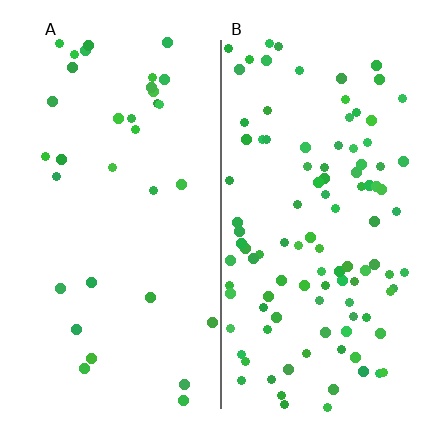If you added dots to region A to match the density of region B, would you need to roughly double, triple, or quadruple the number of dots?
Approximately triple.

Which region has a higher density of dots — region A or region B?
B (the right).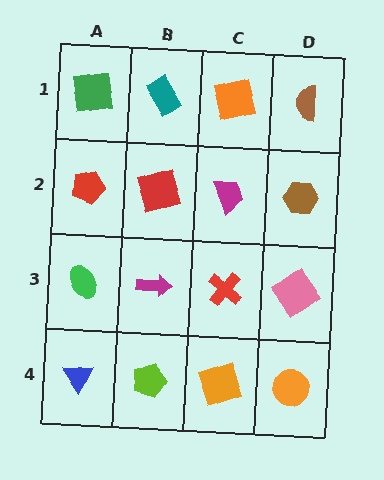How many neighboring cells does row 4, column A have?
2.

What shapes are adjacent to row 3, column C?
A magenta trapezoid (row 2, column C), an orange square (row 4, column C), a magenta arrow (row 3, column B), a pink diamond (row 3, column D).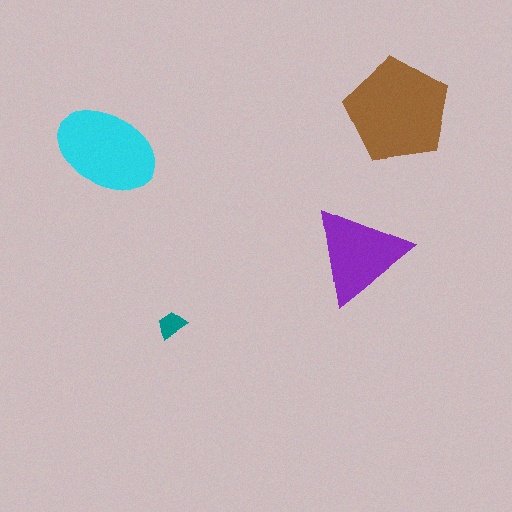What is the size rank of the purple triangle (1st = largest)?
3rd.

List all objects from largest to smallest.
The brown pentagon, the cyan ellipse, the purple triangle, the teal trapezoid.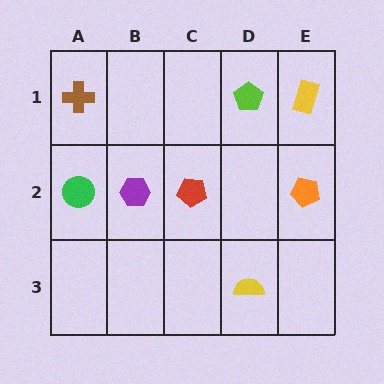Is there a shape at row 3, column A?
No, that cell is empty.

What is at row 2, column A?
A green circle.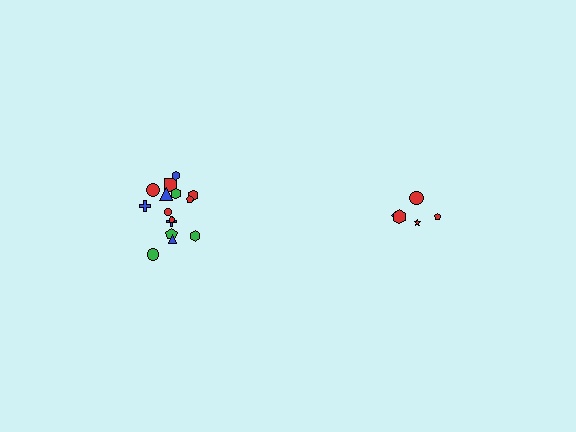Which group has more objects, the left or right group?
The left group.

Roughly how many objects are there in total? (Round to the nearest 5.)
Roughly 20 objects in total.